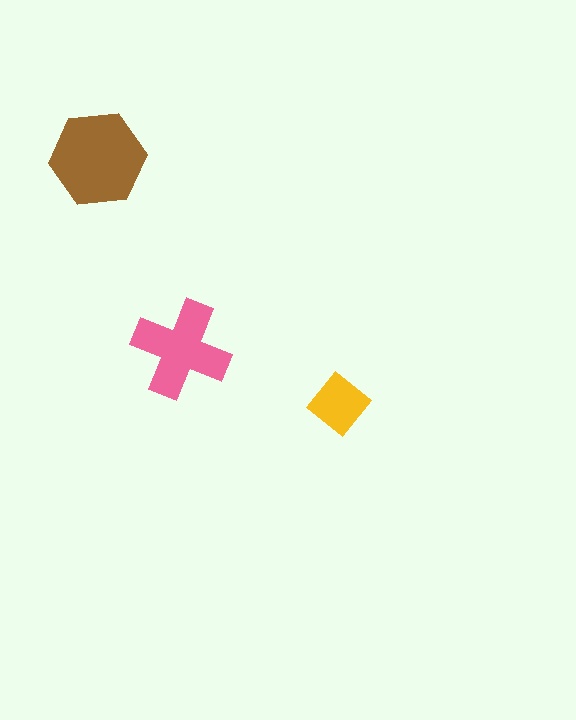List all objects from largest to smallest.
The brown hexagon, the pink cross, the yellow diamond.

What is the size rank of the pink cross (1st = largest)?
2nd.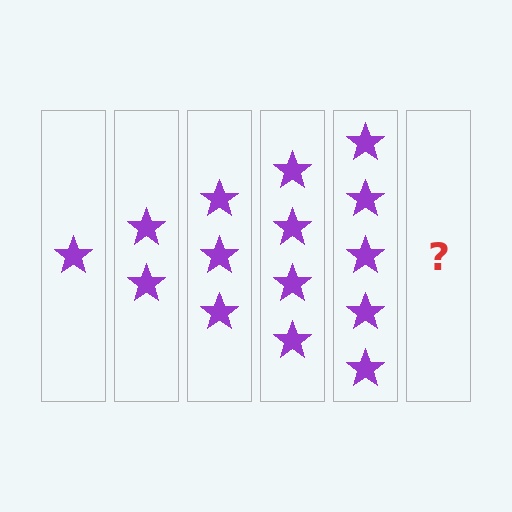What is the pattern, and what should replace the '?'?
The pattern is that each step adds one more star. The '?' should be 6 stars.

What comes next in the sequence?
The next element should be 6 stars.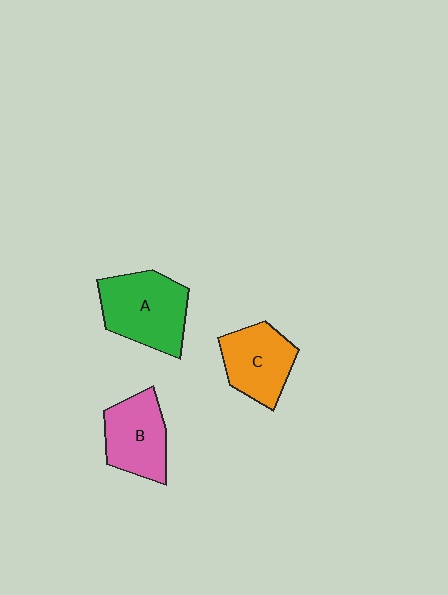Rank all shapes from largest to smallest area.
From largest to smallest: A (green), B (pink), C (orange).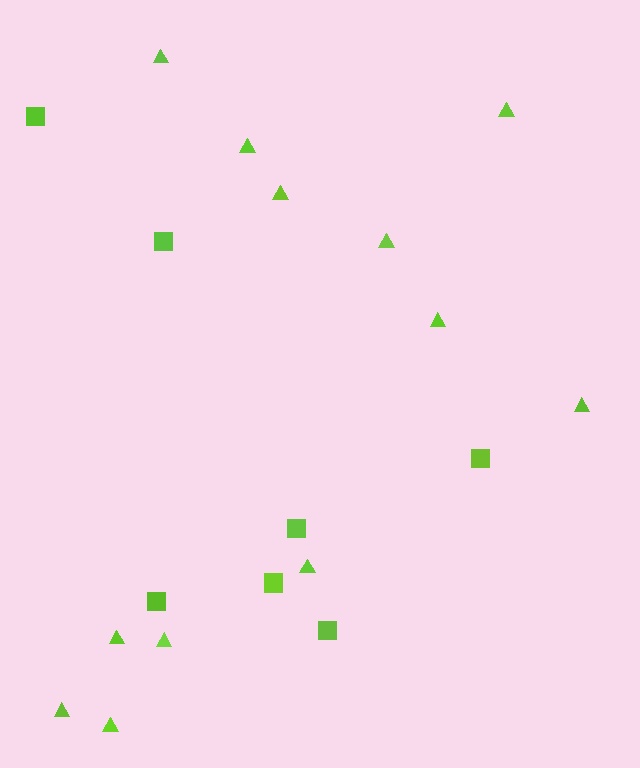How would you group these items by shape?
There are 2 groups: one group of triangles (12) and one group of squares (7).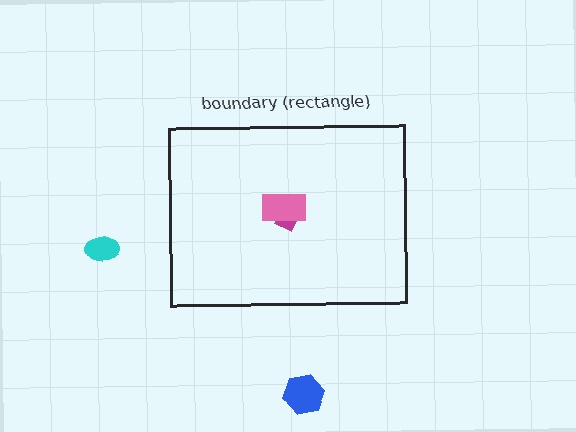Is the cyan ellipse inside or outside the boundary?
Outside.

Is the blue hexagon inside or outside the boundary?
Outside.